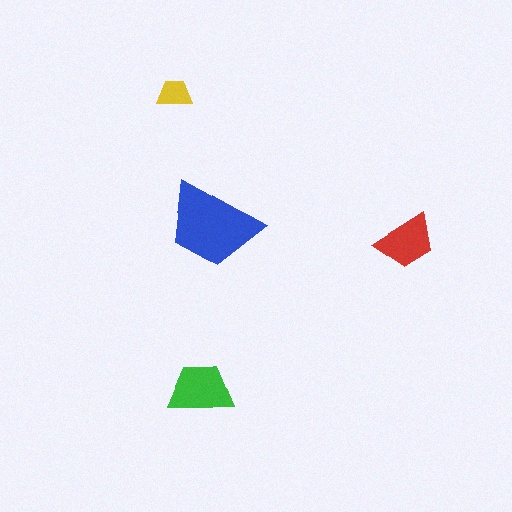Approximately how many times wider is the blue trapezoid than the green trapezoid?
About 1.5 times wider.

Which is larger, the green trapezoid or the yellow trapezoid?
The green one.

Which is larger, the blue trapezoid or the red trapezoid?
The blue one.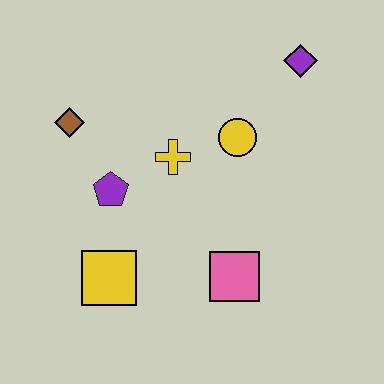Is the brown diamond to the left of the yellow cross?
Yes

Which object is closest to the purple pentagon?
The yellow cross is closest to the purple pentagon.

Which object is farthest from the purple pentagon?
The purple diamond is farthest from the purple pentagon.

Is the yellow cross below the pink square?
No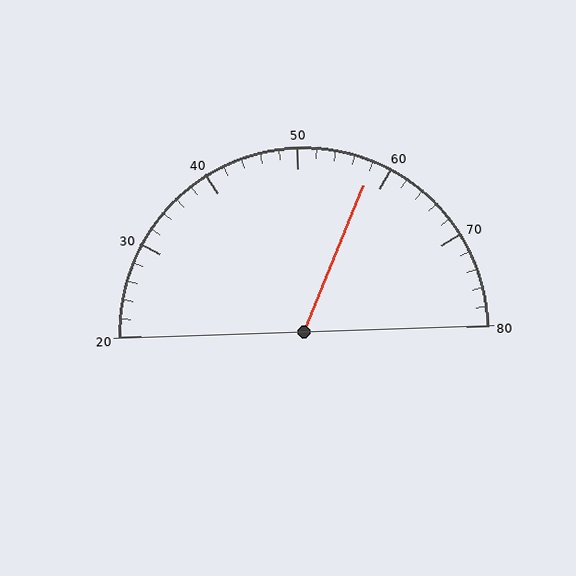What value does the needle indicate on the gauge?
The needle indicates approximately 58.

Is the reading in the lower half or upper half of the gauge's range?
The reading is in the upper half of the range (20 to 80).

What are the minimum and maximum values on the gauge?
The gauge ranges from 20 to 80.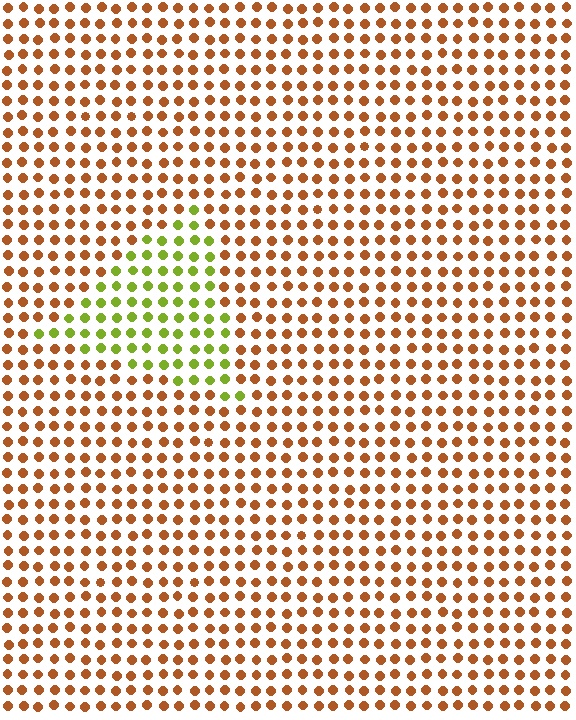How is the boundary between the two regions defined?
The boundary is defined purely by a slight shift in hue (about 61 degrees). Spacing, size, and orientation are identical on both sides.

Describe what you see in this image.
The image is filled with small brown elements in a uniform arrangement. A triangle-shaped region is visible where the elements are tinted to a slightly different hue, forming a subtle color boundary.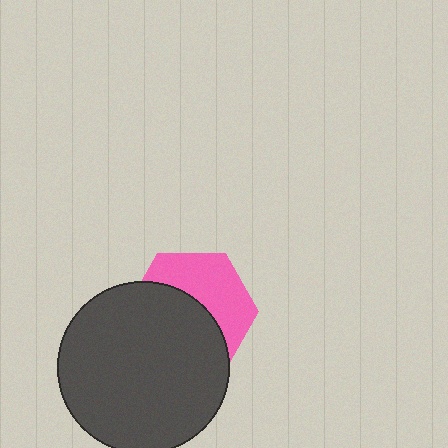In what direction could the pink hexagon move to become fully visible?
The pink hexagon could move up. That would shift it out from behind the dark gray circle entirely.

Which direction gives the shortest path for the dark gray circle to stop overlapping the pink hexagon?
Moving down gives the shortest separation.